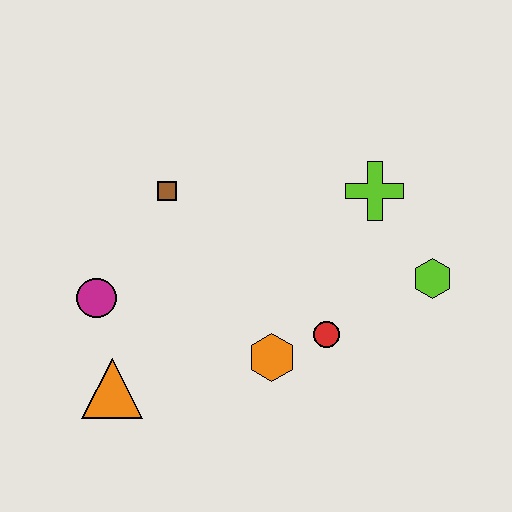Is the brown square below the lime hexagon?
No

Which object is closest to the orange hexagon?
The red circle is closest to the orange hexagon.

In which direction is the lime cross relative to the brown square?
The lime cross is to the right of the brown square.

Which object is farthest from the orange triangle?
The lime hexagon is farthest from the orange triangle.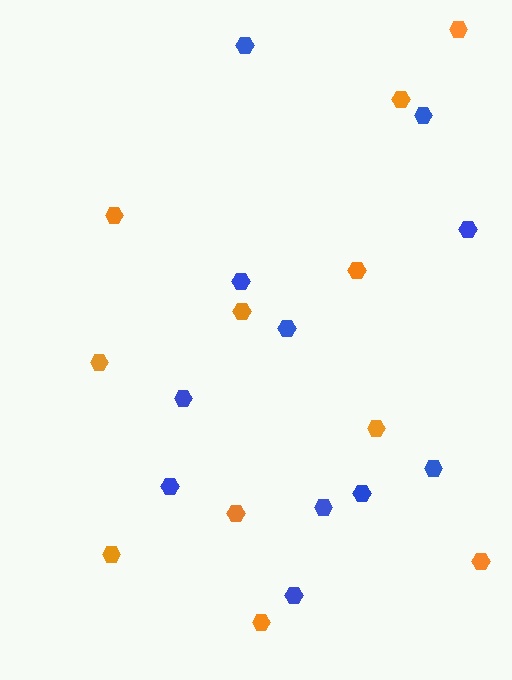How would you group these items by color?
There are 2 groups: one group of orange hexagons (11) and one group of blue hexagons (11).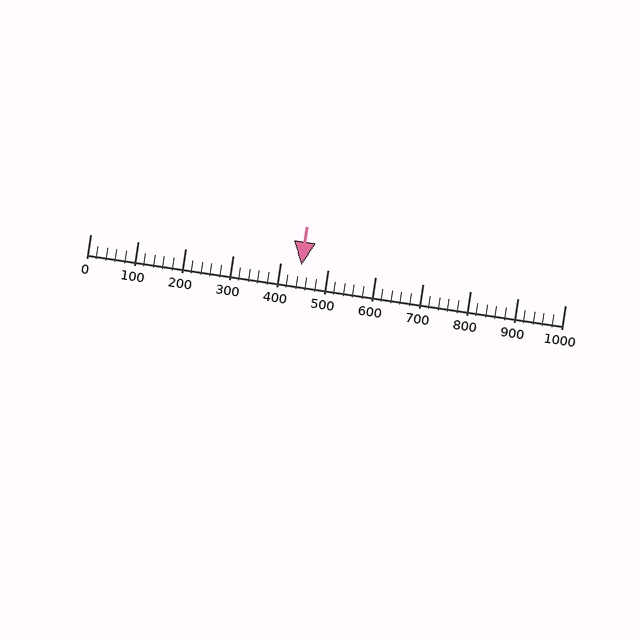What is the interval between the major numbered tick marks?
The major tick marks are spaced 100 units apart.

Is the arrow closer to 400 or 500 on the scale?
The arrow is closer to 400.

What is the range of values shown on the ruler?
The ruler shows values from 0 to 1000.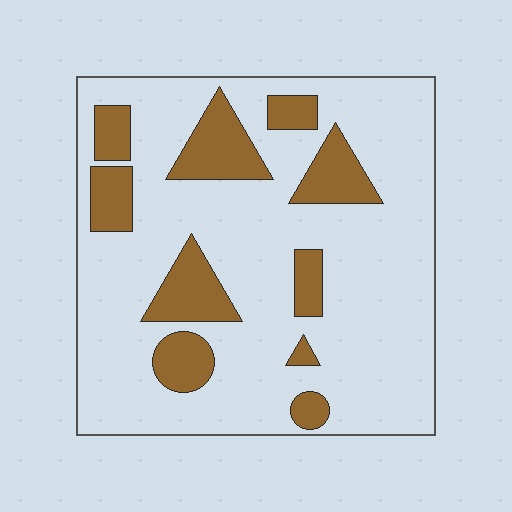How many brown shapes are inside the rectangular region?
10.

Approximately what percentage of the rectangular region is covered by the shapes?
Approximately 20%.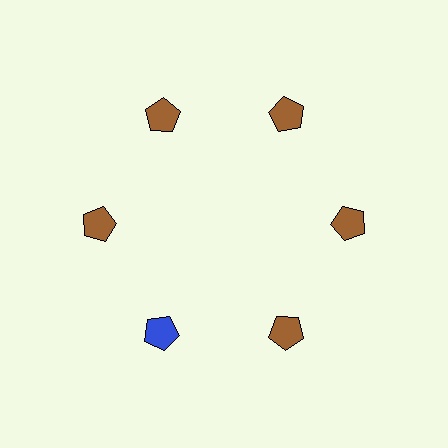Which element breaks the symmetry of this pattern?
The blue pentagon at roughly the 7 o'clock position breaks the symmetry. All other shapes are brown pentagons.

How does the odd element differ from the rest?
It has a different color: blue instead of brown.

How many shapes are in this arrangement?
There are 6 shapes arranged in a ring pattern.